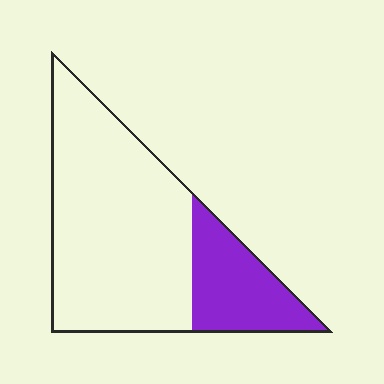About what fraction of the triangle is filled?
About one quarter (1/4).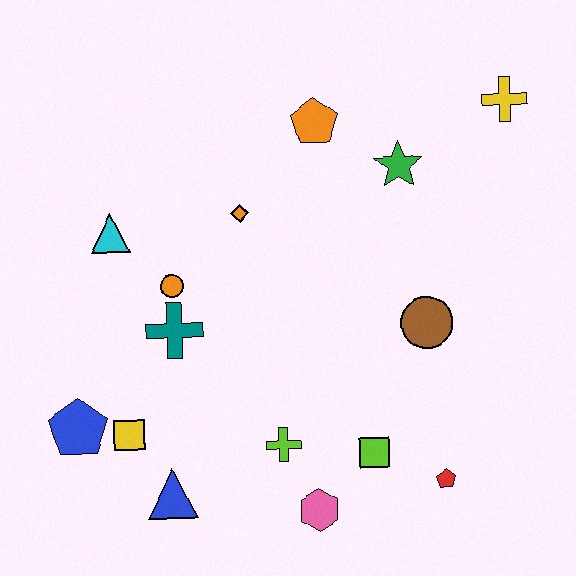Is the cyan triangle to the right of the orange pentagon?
No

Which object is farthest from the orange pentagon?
The blue triangle is farthest from the orange pentagon.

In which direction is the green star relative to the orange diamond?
The green star is to the right of the orange diamond.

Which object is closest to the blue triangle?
The yellow square is closest to the blue triangle.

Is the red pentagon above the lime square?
No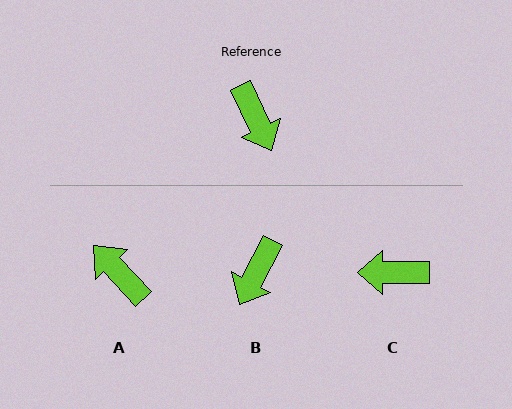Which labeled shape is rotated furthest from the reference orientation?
A, about 163 degrees away.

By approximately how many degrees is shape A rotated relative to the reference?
Approximately 163 degrees clockwise.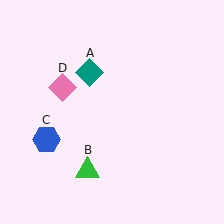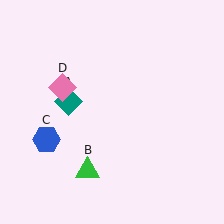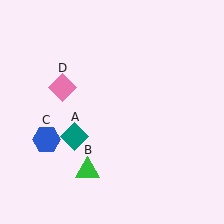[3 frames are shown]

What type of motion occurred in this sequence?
The teal diamond (object A) rotated counterclockwise around the center of the scene.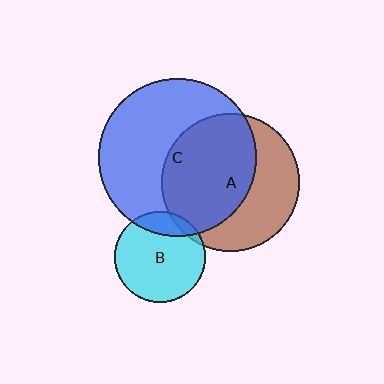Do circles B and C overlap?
Yes.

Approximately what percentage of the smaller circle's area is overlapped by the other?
Approximately 15%.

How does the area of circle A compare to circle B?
Approximately 2.3 times.